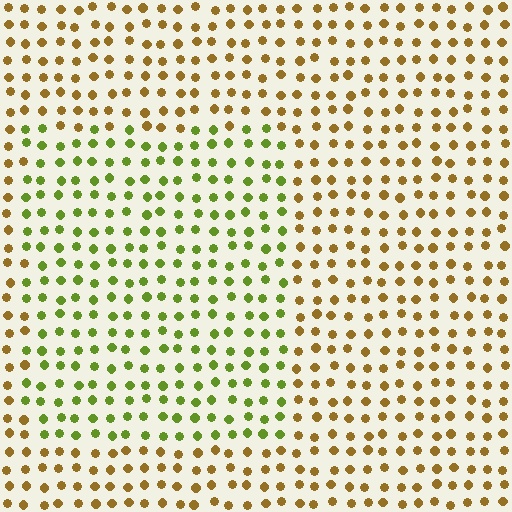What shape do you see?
I see a rectangle.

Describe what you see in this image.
The image is filled with small brown elements in a uniform arrangement. A rectangle-shaped region is visible where the elements are tinted to a slightly different hue, forming a subtle color boundary.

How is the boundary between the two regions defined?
The boundary is defined purely by a slight shift in hue (about 48 degrees). Spacing, size, and orientation are identical on both sides.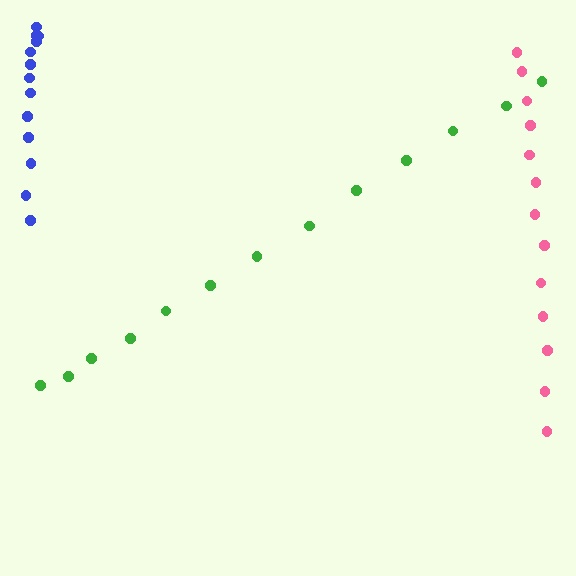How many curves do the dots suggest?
There are 3 distinct paths.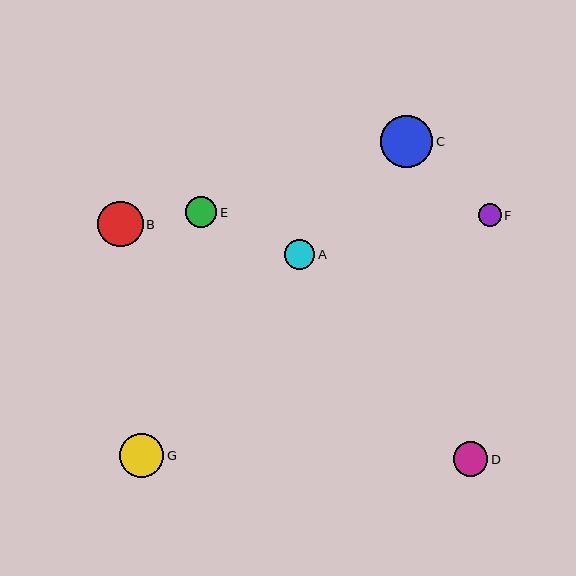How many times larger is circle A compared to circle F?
Circle A is approximately 1.3 times the size of circle F.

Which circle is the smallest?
Circle F is the smallest with a size of approximately 23 pixels.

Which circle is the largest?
Circle C is the largest with a size of approximately 52 pixels.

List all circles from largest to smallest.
From largest to smallest: C, B, G, D, E, A, F.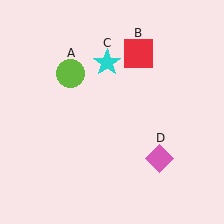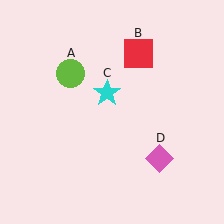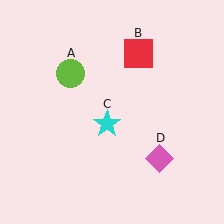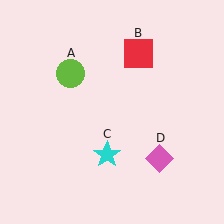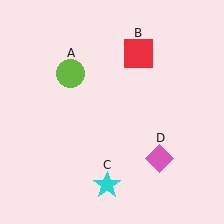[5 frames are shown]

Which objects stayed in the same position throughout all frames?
Lime circle (object A) and red square (object B) and pink diamond (object D) remained stationary.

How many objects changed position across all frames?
1 object changed position: cyan star (object C).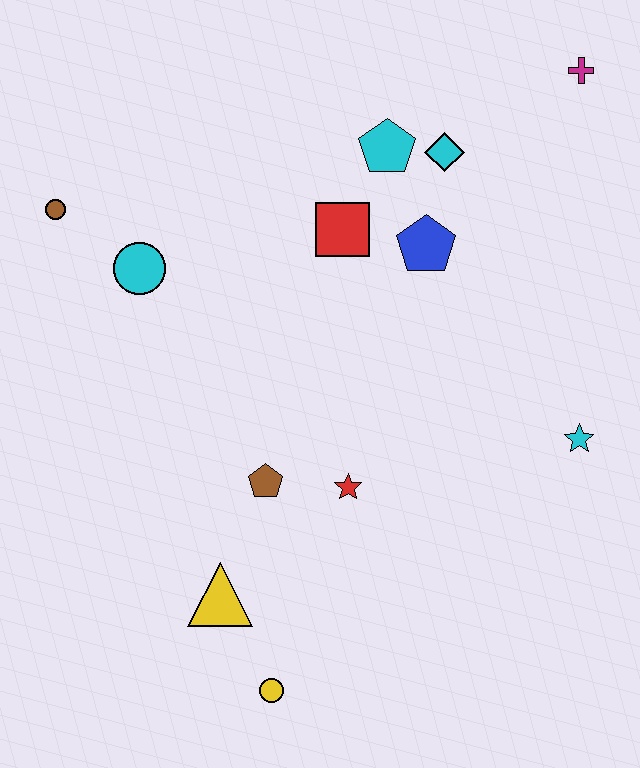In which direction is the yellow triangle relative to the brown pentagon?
The yellow triangle is below the brown pentagon.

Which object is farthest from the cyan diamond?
The yellow circle is farthest from the cyan diamond.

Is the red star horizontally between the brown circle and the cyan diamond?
Yes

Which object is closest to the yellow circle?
The yellow triangle is closest to the yellow circle.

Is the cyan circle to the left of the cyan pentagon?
Yes